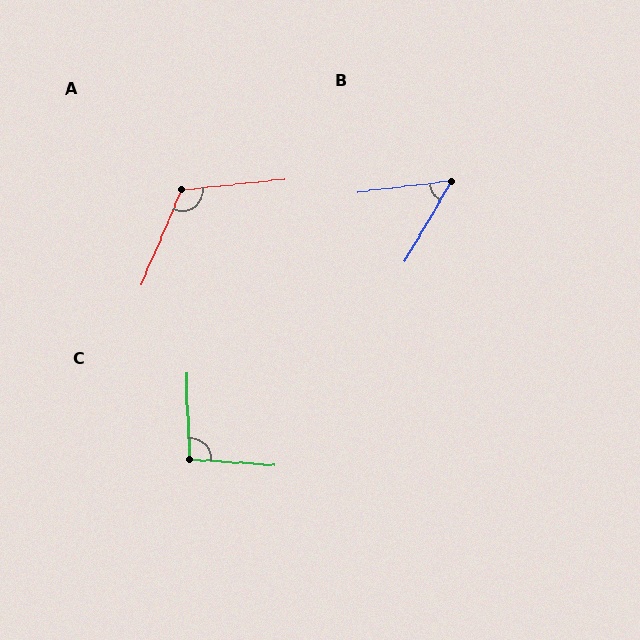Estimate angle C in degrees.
Approximately 96 degrees.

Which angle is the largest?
A, at approximately 119 degrees.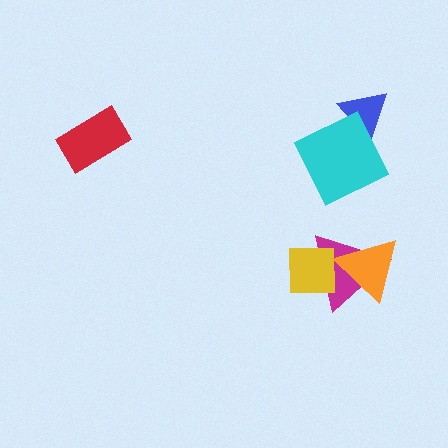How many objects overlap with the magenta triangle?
2 objects overlap with the magenta triangle.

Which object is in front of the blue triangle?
The cyan diamond is in front of the blue triangle.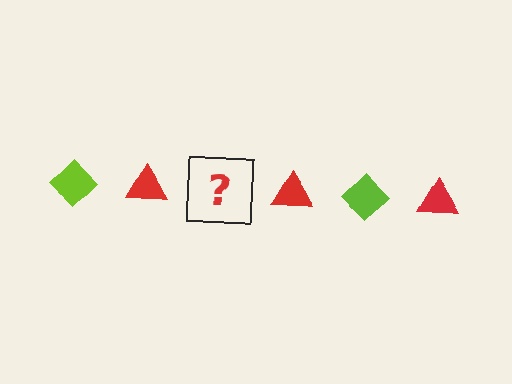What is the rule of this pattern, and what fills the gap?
The rule is that the pattern alternates between lime diamond and red triangle. The gap should be filled with a lime diamond.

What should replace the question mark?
The question mark should be replaced with a lime diamond.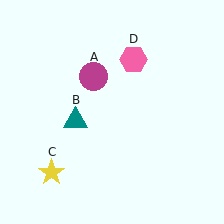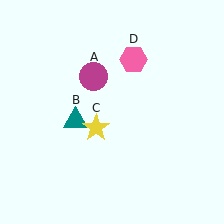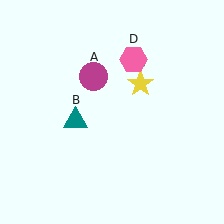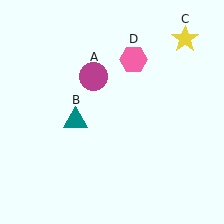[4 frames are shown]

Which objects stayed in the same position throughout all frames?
Magenta circle (object A) and teal triangle (object B) and pink hexagon (object D) remained stationary.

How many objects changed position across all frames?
1 object changed position: yellow star (object C).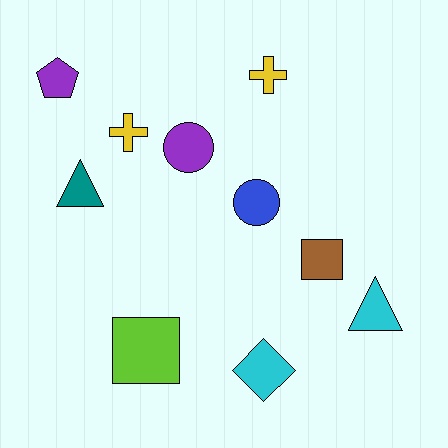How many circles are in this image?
There are 2 circles.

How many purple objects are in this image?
There are 2 purple objects.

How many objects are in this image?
There are 10 objects.